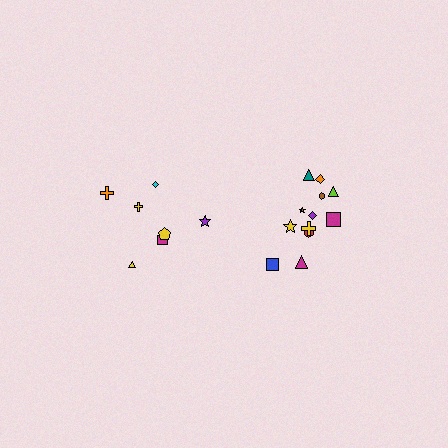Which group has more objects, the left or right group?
The right group.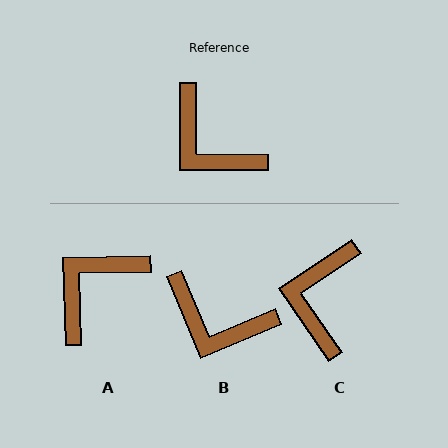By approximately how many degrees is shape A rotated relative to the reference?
Approximately 88 degrees clockwise.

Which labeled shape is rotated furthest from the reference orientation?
A, about 88 degrees away.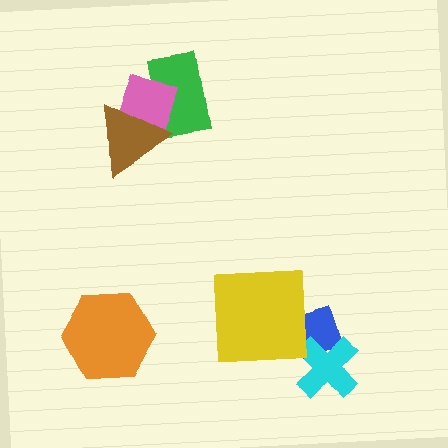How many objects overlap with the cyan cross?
1 object overlaps with the cyan cross.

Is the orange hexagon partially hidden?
No, no other shape covers it.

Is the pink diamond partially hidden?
Yes, it is partially covered by another shape.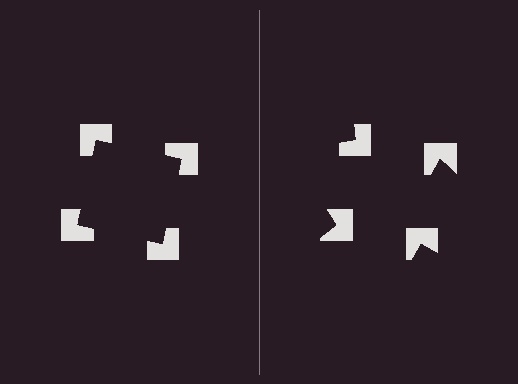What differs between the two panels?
The notched squares are positioned identically on both sides; only the wedge orientations differ. On the left they align to a square; on the right they are misaligned.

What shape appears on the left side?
An illusory square.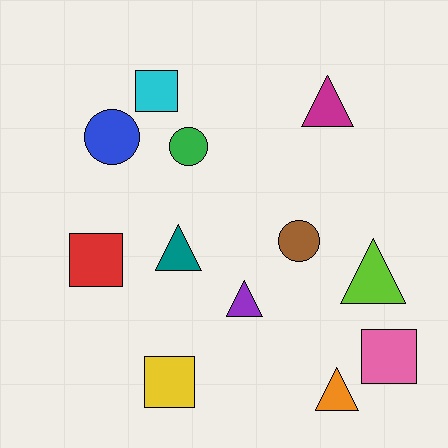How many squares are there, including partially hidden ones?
There are 4 squares.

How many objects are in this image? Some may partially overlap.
There are 12 objects.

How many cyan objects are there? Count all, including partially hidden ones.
There is 1 cyan object.